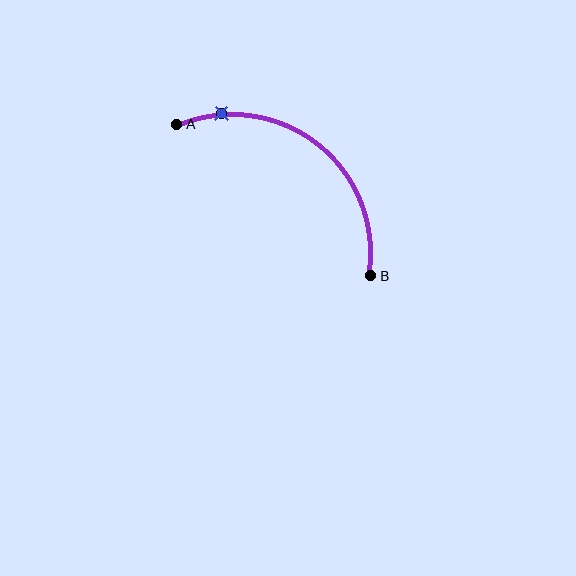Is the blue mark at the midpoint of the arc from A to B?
No. The blue mark lies on the arc but is closer to endpoint A. The arc midpoint would be at the point on the curve equidistant along the arc from both A and B.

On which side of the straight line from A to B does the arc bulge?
The arc bulges above and to the right of the straight line connecting A and B.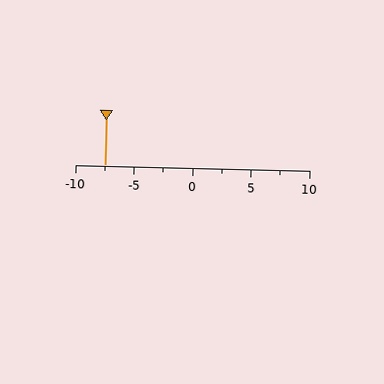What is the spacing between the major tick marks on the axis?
The major ticks are spaced 5 apart.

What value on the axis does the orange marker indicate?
The marker indicates approximately -7.5.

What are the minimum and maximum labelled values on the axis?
The axis runs from -10 to 10.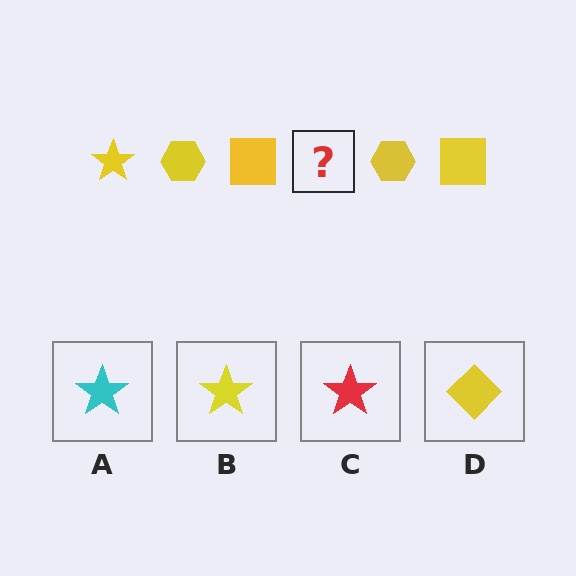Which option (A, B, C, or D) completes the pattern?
B.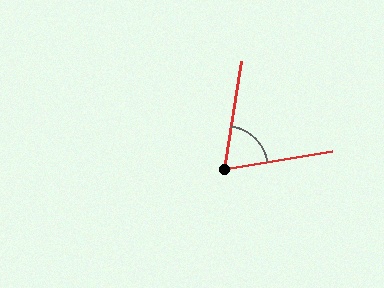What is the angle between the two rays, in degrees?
Approximately 72 degrees.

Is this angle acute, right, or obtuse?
It is acute.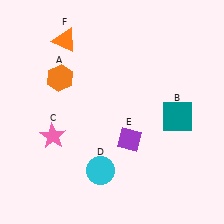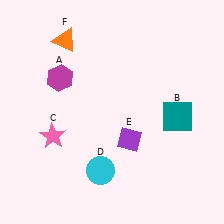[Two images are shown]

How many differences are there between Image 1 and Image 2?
There is 1 difference between the two images.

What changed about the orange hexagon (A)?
In Image 1, A is orange. In Image 2, it changed to magenta.